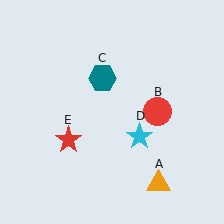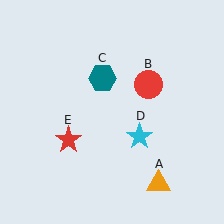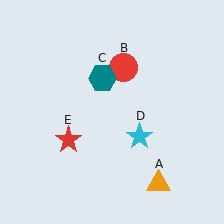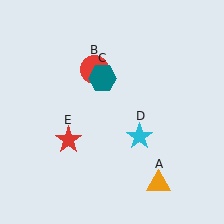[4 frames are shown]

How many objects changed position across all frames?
1 object changed position: red circle (object B).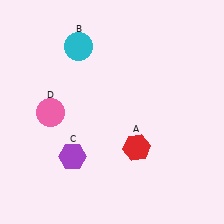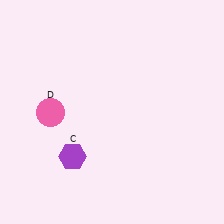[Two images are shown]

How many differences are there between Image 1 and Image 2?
There are 2 differences between the two images.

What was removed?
The cyan circle (B), the red hexagon (A) were removed in Image 2.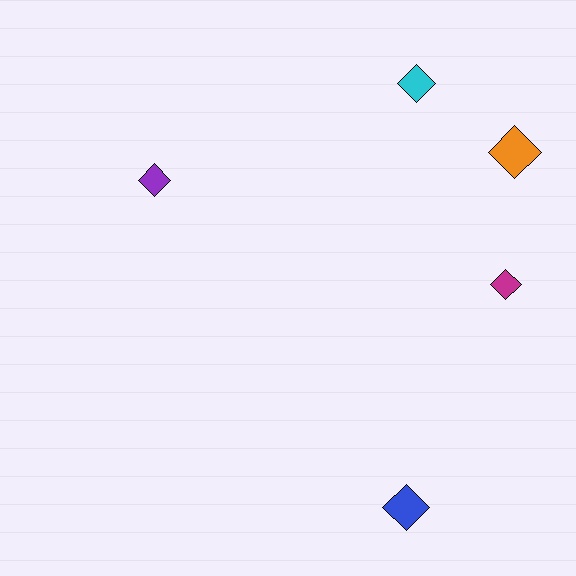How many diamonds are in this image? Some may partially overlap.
There are 5 diamonds.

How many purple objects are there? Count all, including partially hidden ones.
There is 1 purple object.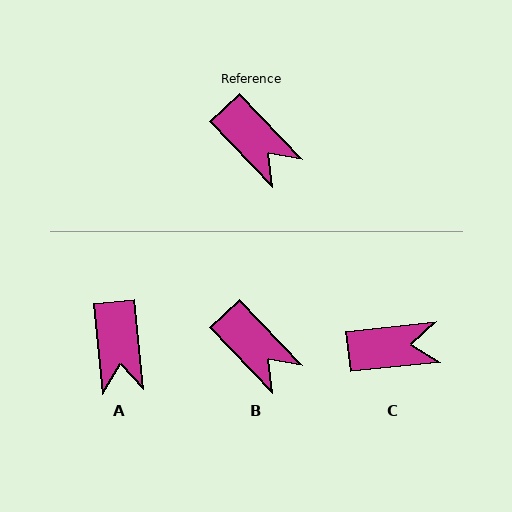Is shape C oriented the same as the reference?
No, it is off by about 52 degrees.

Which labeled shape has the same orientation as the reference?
B.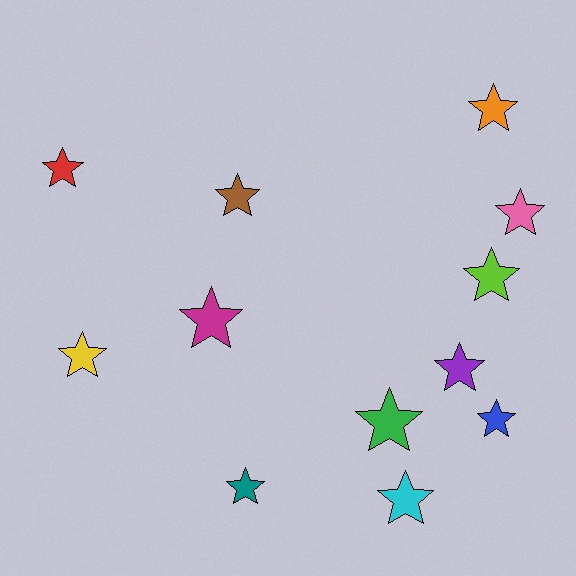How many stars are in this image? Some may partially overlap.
There are 12 stars.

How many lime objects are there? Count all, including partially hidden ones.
There is 1 lime object.